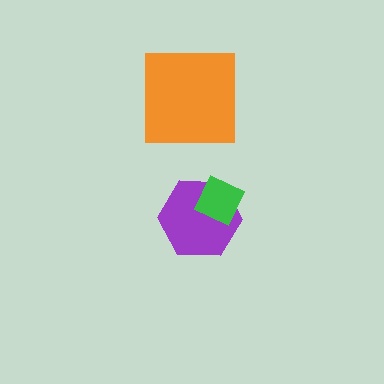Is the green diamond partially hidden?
No, no other shape covers it.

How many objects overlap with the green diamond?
1 object overlaps with the green diamond.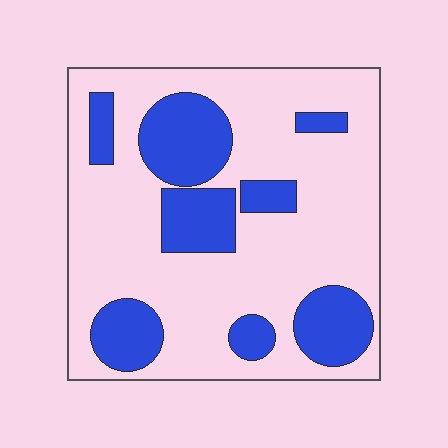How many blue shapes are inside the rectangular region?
8.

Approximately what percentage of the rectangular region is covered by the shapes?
Approximately 30%.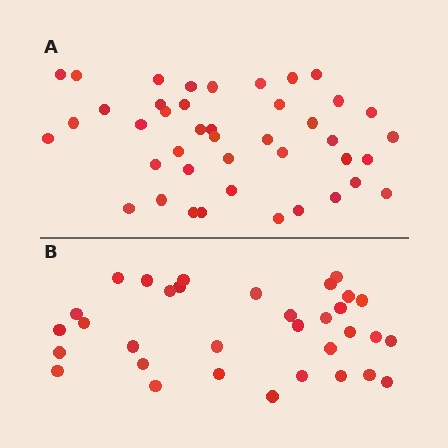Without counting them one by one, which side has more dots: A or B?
Region A (the top region) has more dots.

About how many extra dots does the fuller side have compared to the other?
Region A has roughly 8 or so more dots than region B.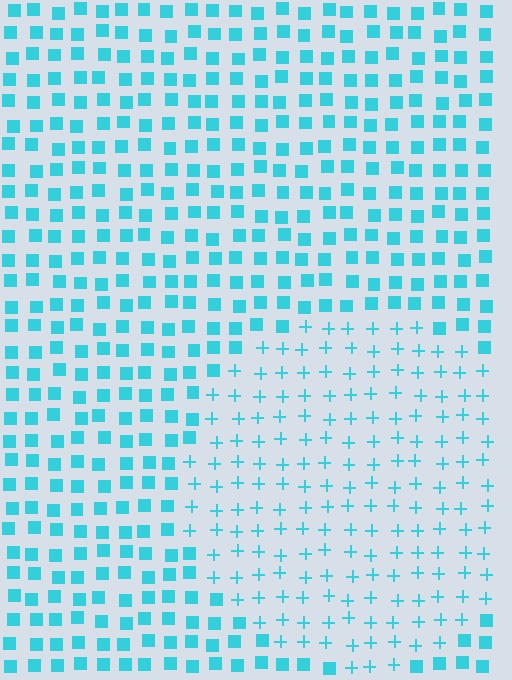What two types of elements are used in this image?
The image uses plus signs inside the circle region and squares outside it.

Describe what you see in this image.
The image is filled with small cyan elements arranged in a uniform grid. A circle-shaped region contains plus signs, while the surrounding area contains squares. The boundary is defined purely by the change in element shape.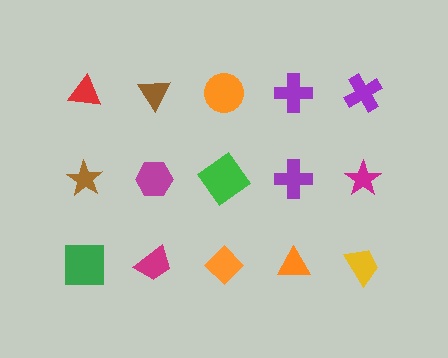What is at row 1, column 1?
A red triangle.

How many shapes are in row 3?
5 shapes.